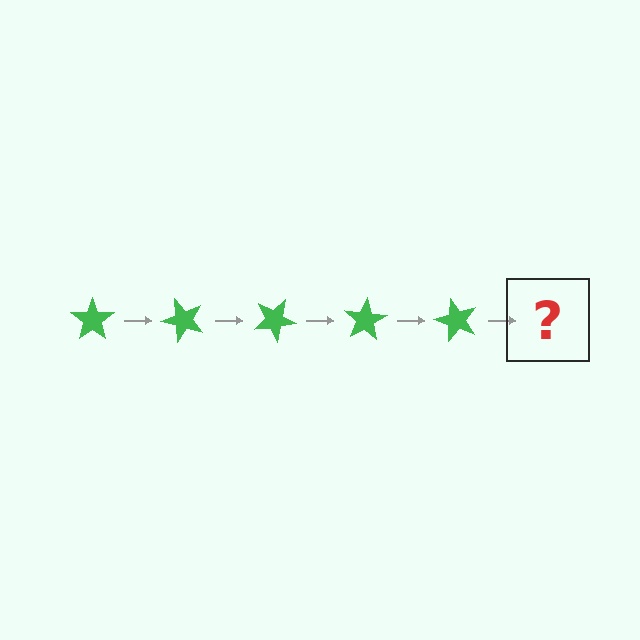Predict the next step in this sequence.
The next step is a green star rotated 250 degrees.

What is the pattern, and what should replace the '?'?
The pattern is that the star rotates 50 degrees each step. The '?' should be a green star rotated 250 degrees.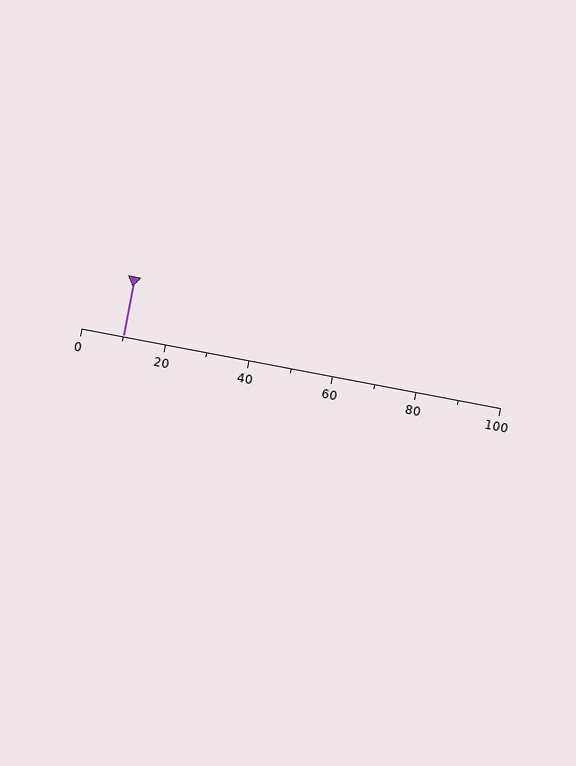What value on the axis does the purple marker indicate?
The marker indicates approximately 10.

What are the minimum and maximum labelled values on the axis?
The axis runs from 0 to 100.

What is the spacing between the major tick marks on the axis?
The major ticks are spaced 20 apart.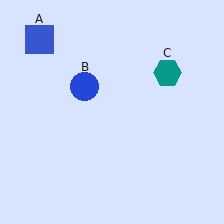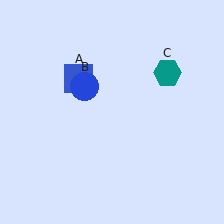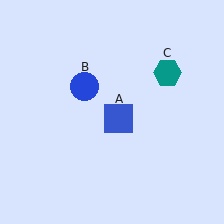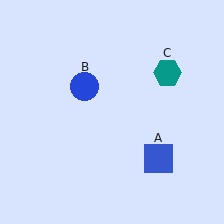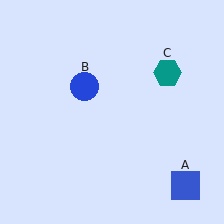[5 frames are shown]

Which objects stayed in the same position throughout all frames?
Blue circle (object B) and teal hexagon (object C) remained stationary.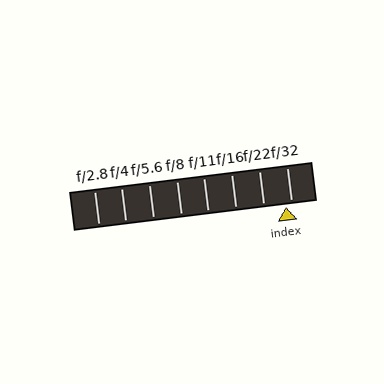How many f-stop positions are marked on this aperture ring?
There are 8 f-stop positions marked.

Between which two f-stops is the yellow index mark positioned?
The index mark is between f/22 and f/32.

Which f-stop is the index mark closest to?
The index mark is closest to f/32.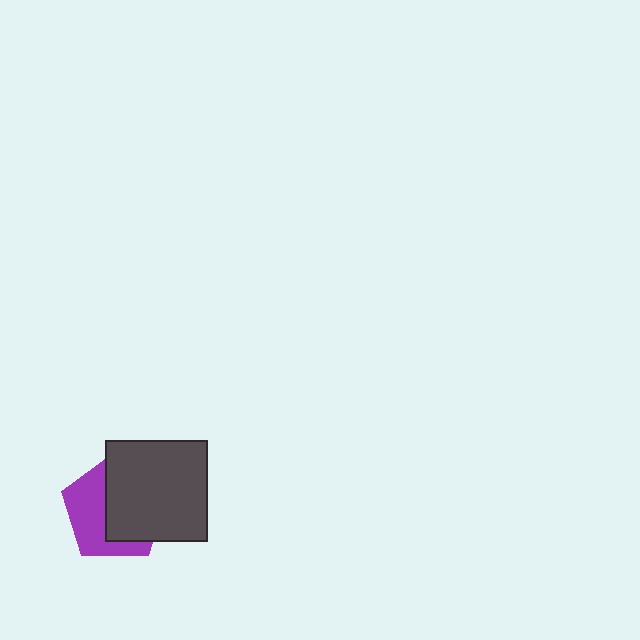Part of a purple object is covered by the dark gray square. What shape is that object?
It is a pentagon.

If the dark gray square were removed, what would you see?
You would see the complete purple pentagon.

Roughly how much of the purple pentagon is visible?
About half of it is visible (roughly 46%).